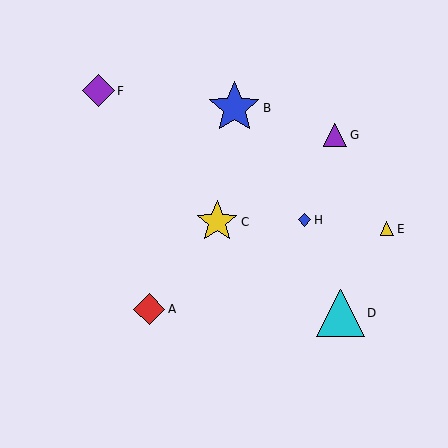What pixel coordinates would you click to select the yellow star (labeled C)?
Click at (217, 222) to select the yellow star C.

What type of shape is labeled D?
Shape D is a cyan triangle.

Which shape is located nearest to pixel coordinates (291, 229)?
The blue diamond (labeled H) at (304, 220) is nearest to that location.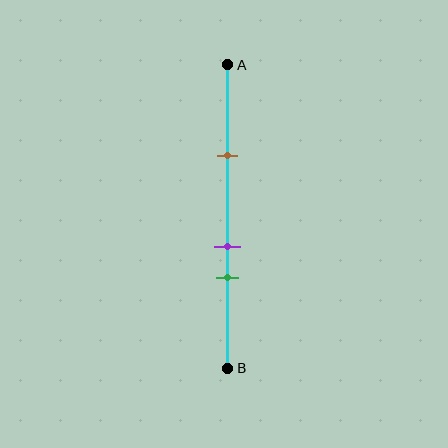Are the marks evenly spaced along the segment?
No, the marks are not evenly spaced.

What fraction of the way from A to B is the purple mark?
The purple mark is approximately 60% (0.6) of the way from A to B.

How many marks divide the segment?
There are 3 marks dividing the segment.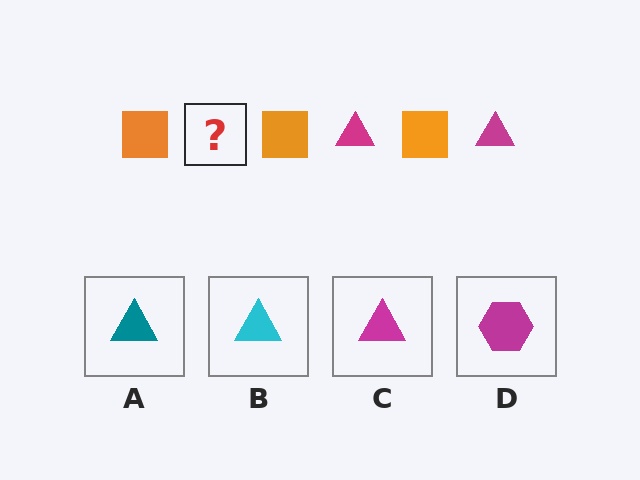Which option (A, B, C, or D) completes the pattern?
C.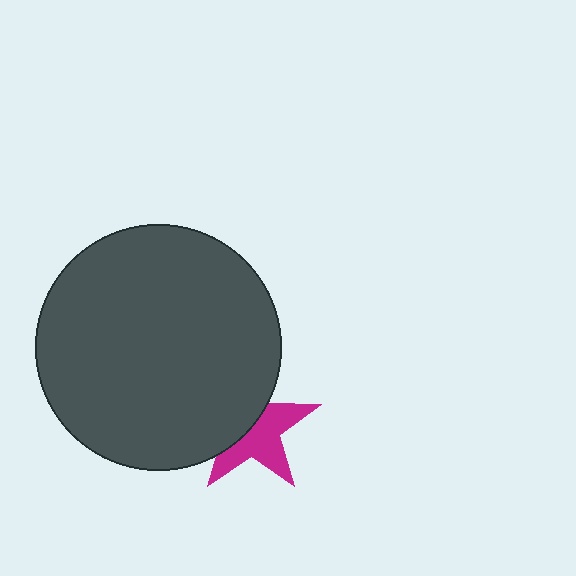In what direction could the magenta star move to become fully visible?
The magenta star could move right. That would shift it out from behind the dark gray circle entirely.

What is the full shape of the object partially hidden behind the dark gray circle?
The partially hidden object is a magenta star.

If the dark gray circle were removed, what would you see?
You would see the complete magenta star.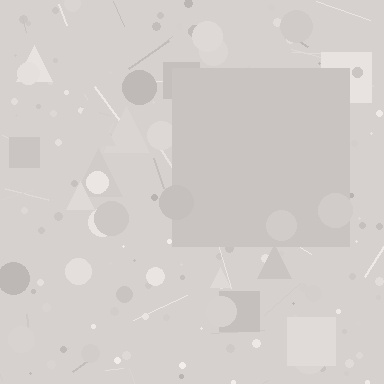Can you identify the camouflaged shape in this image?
The camouflaged shape is a square.